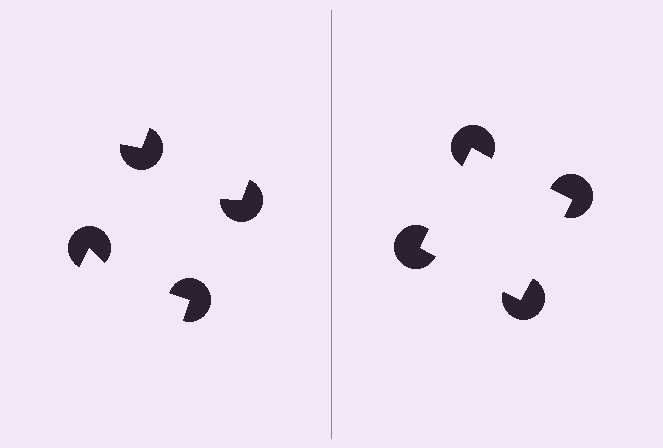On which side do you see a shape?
An illusory square appears on the right side. On the left side the wedge cuts are rotated, so no coherent shape forms.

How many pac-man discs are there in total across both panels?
8 — 4 on each side.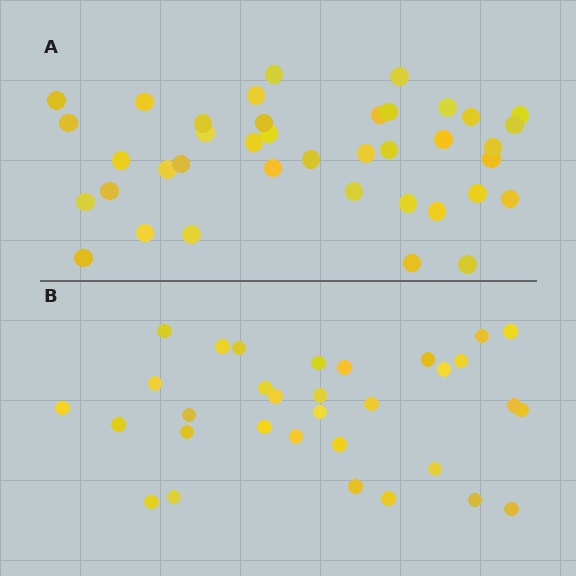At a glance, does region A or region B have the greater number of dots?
Region A (the top region) has more dots.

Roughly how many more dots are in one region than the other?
Region A has roughly 8 or so more dots than region B.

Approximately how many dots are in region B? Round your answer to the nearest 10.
About 30 dots. (The exact count is 32, which rounds to 30.)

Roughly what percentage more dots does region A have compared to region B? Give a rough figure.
About 20% more.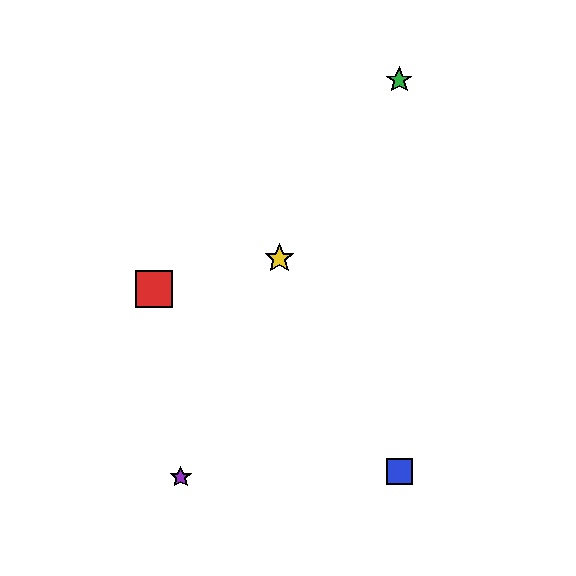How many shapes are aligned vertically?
2 shapes (the blue square, the green star) are aligned vertically.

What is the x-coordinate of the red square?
The red square is at x≈154.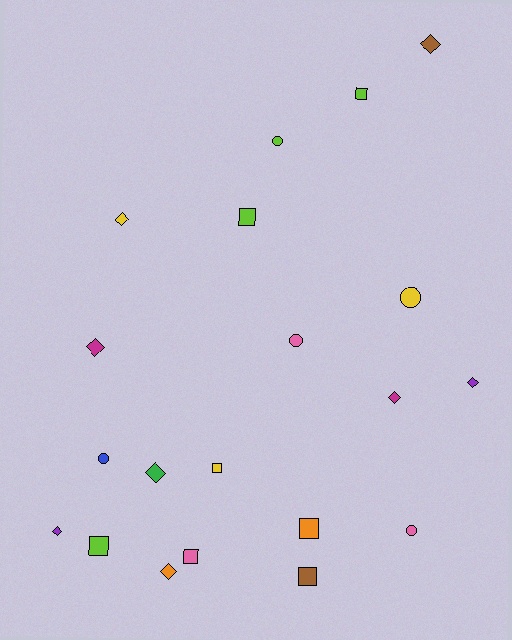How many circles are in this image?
There are 5 circles.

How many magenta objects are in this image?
There are 2 magenta objects.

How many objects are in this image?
There are 20 objects.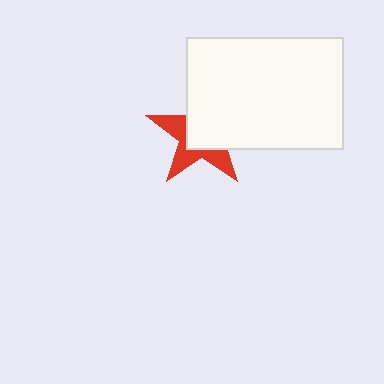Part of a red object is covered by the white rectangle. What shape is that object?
It is a star.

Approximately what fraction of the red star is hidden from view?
Roughly 57% of the red star is hidden behind the white rectangle.